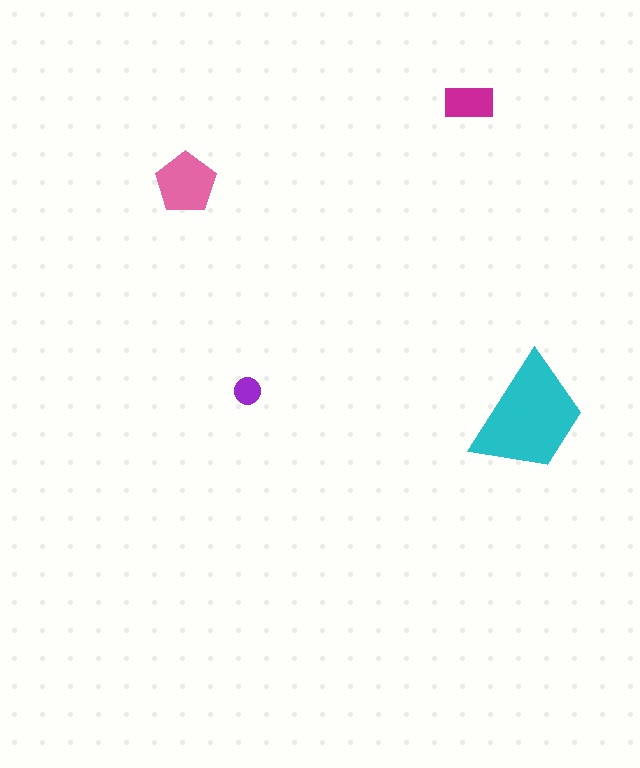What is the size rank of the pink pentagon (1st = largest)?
2nd.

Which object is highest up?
The magenta rectangle is topmost.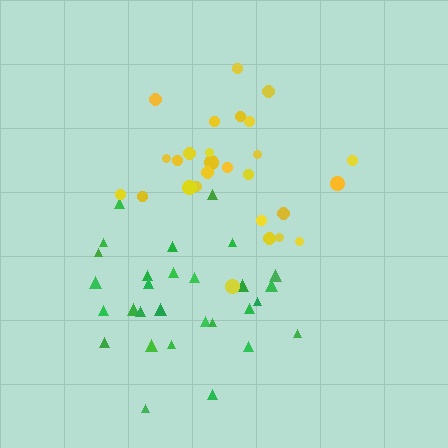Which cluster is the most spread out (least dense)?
Green.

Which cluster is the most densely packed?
Yellow.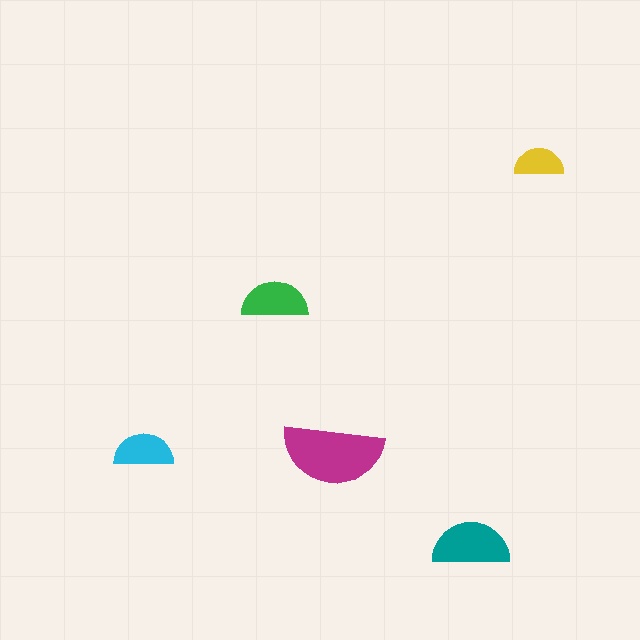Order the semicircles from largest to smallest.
the magenta one, the teal one, the green one, the cyan one, the yellow one.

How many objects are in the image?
There are 5 objects in the image.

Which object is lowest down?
The teal semicircle is bottommost.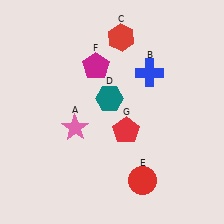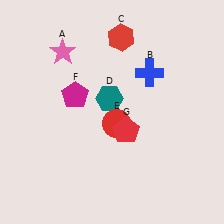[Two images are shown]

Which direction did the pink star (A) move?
The pink star (A) moved up.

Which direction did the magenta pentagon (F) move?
The magenta pentagon (F) moved down.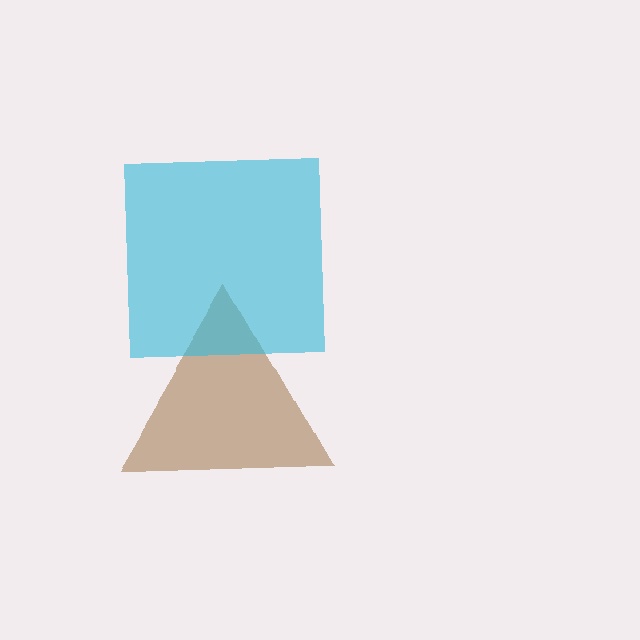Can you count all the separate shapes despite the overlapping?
Yes, there are 2 separate shapes.